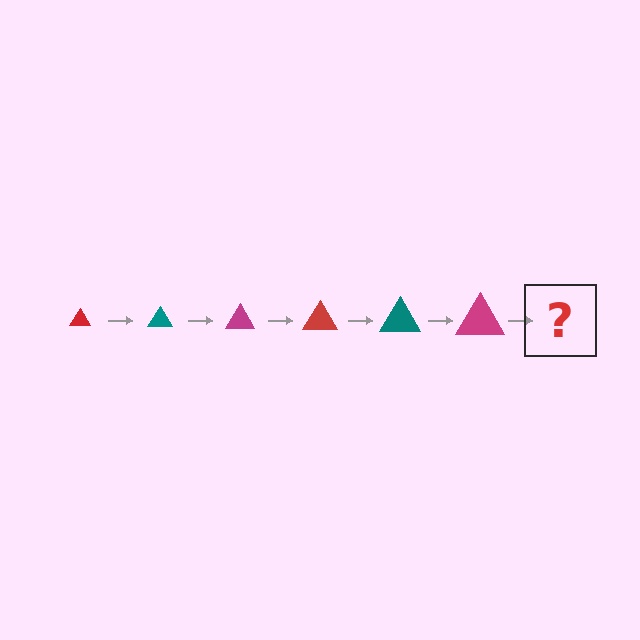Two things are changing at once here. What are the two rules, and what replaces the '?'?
The two rules are that the triangle grows larger each step and the color cycles through red, teal, and magenta. The '?' should be a red triangle, larger than the previous one.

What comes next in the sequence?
The next element should be a red triangle, larger than the previous one.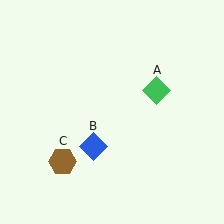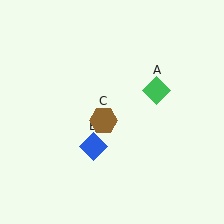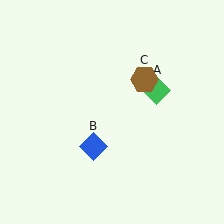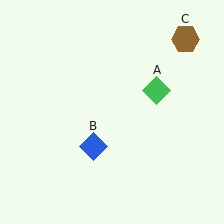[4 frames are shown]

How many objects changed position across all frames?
1 object changed position: brown hexagon (object C).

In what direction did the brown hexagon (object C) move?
The brown hexagon (object C) moved up and to the right.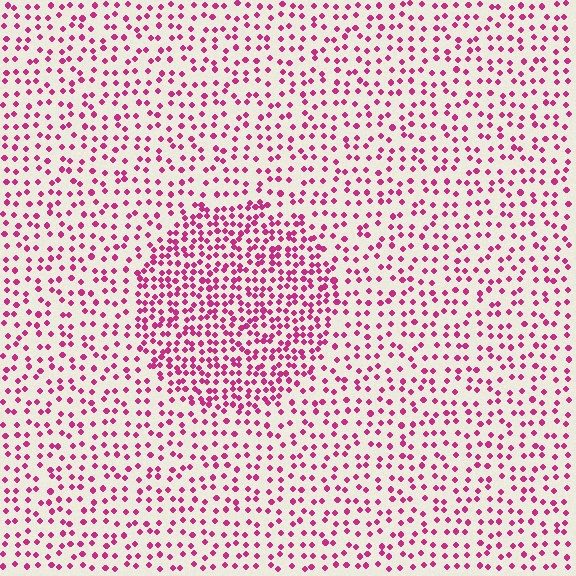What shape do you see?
I see a circle.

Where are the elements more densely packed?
The elements are more densely packed inside the circle boundary.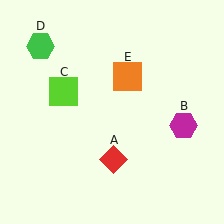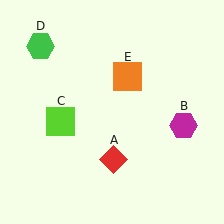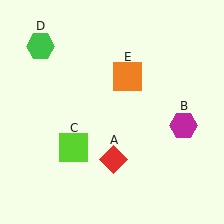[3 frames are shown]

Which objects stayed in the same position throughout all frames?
Red diamond (object A) and magenta hexagon (object B) and green hexagon (object D) and orange square (object E) remained stationary.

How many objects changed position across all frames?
1 object changed position: lime square (object C).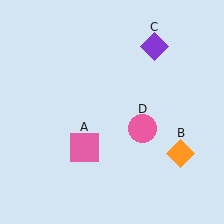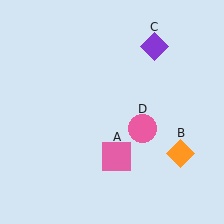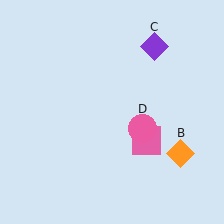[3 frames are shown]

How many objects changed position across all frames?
1 object changed position: pink square (object A).